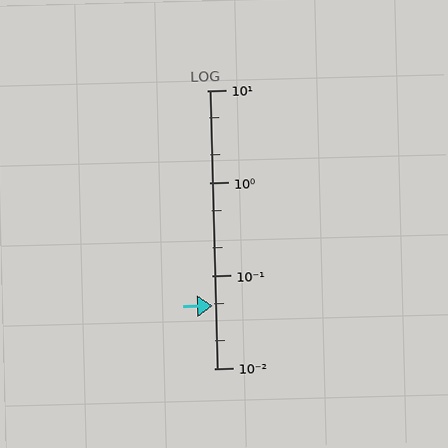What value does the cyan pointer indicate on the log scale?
The pointer indicates approximately 0.047.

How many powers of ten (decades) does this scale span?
The scale spans 3 decades, from 0.01 to 10.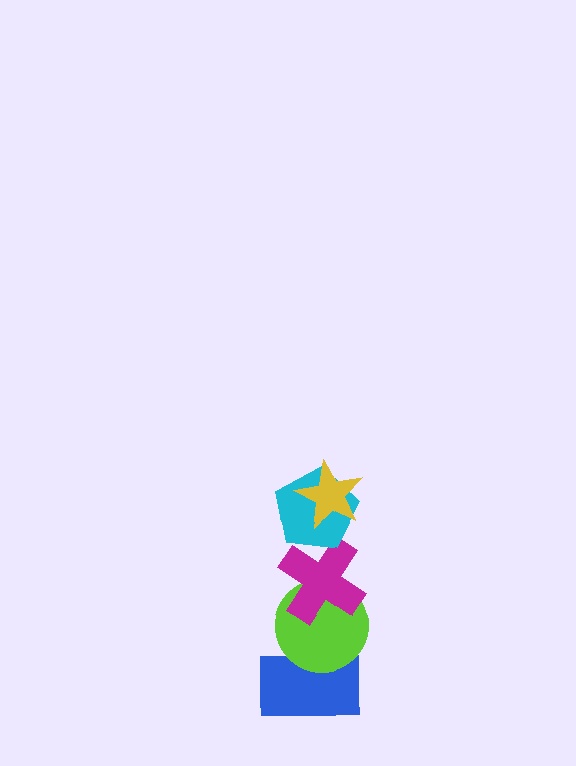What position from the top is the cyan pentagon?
The cyan pentagon is 2nd from the top.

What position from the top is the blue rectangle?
The blue rectangle is 5th from the top.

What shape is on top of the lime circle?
The magenta cross is on top of the lime circle.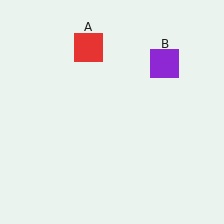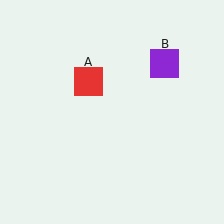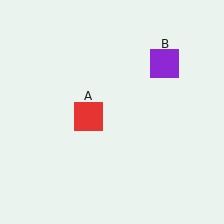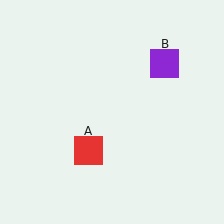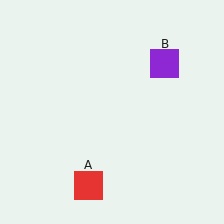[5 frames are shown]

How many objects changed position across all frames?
1 object changed position: red square (object A).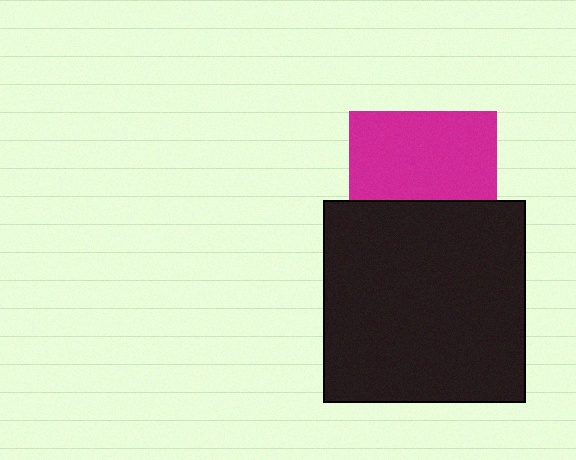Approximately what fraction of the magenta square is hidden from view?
Roughly 41% of the magenta square is hidden behind the black square.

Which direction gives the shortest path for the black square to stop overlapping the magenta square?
Moving down gives the shortest separation.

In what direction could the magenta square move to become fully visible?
The magenta square could move up. That would shift it out from behind the black square entirely.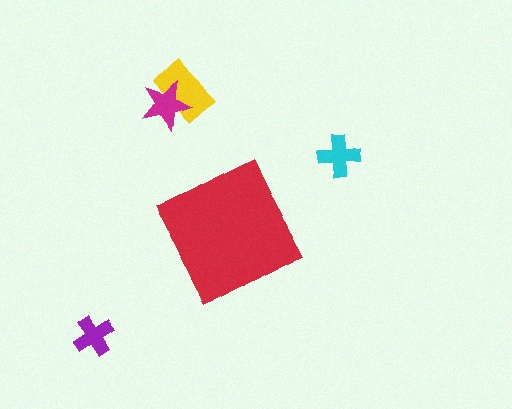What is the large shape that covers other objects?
A red diamond.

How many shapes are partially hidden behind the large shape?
0 shapes are partially hidden.